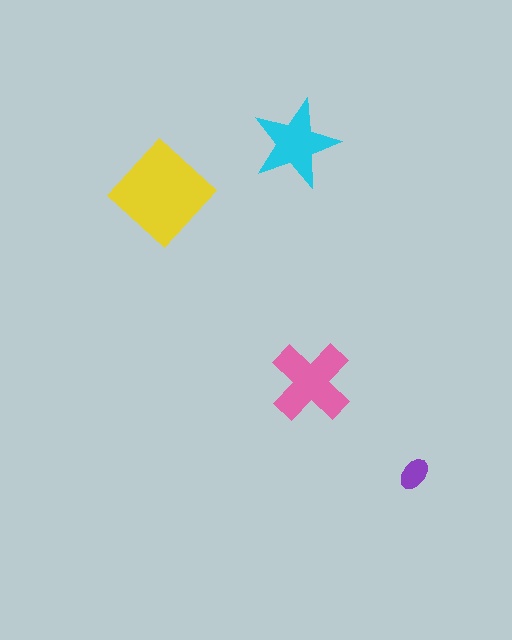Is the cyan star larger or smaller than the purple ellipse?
Larger.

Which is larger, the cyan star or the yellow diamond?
The yellow diamond.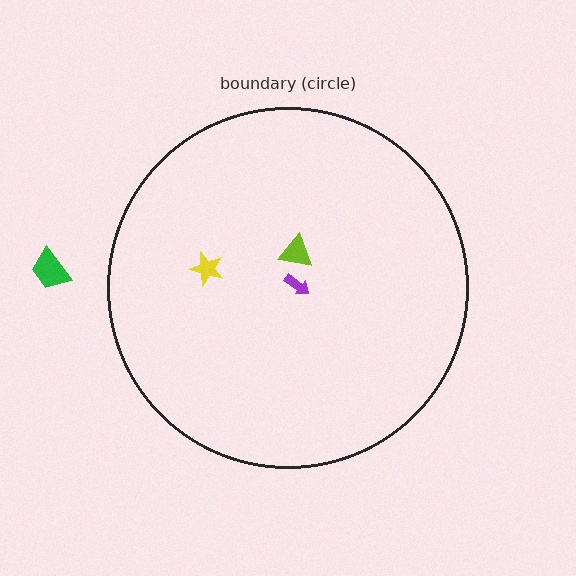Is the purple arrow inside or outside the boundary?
Inside.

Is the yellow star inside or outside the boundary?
Inside.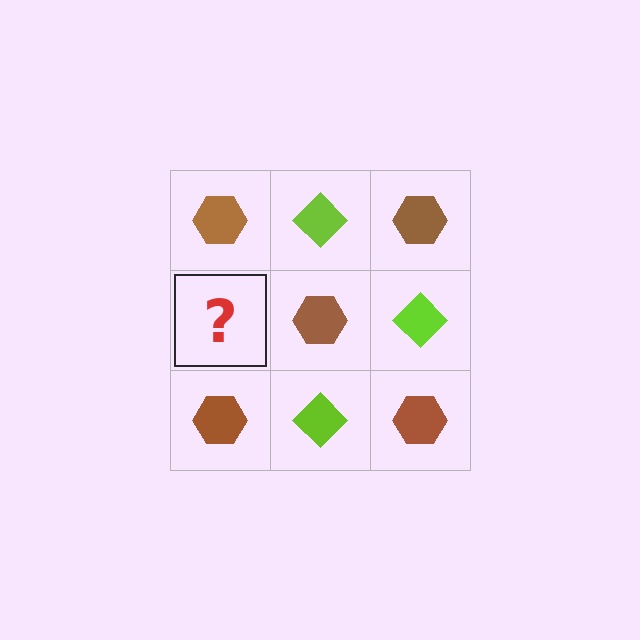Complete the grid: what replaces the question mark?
The question mark should be replaced with a lime diamond.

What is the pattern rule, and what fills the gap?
The rule is that it alternates brown hexagon and lime diamond in a checkerboard pattern. The gap should be filled with a lime diamond.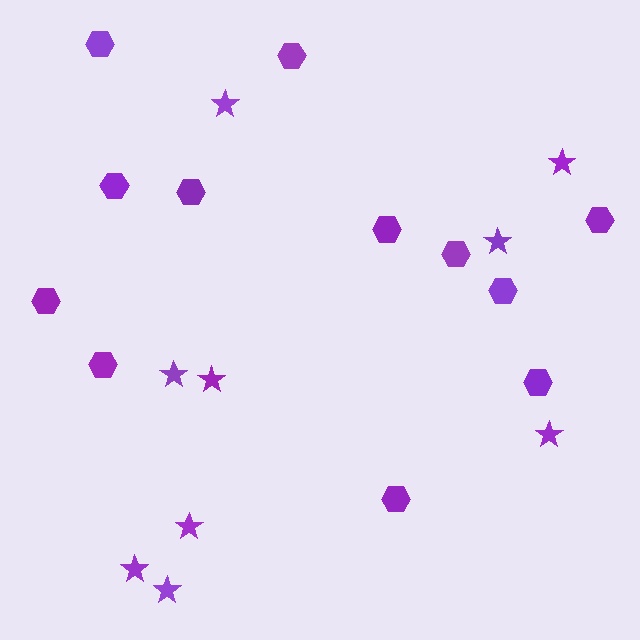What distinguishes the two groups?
There are 2 groups: one group of hexagons (12) and one group of stars (9).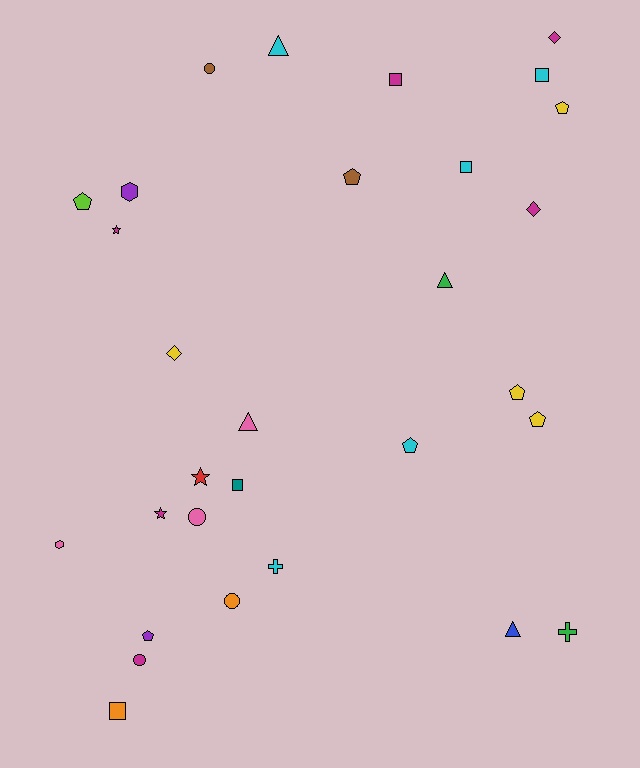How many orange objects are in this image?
There are 2 orange objects.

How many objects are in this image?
There are 30 objects.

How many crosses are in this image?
There are 2 crosses.